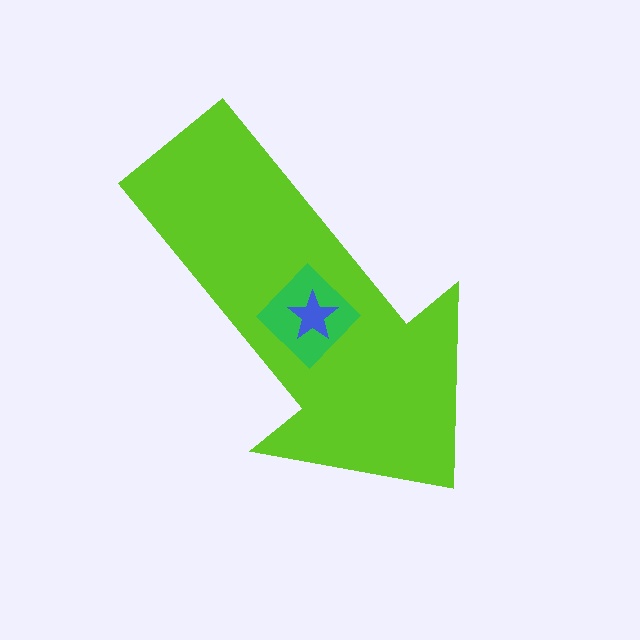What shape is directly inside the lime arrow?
The green diamond.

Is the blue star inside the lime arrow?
Yes.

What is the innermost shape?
The blue star.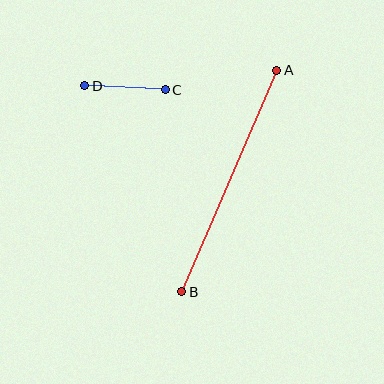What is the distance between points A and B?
The distance is approximately 241 pixels.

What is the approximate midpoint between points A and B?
The midpoint is at approximately (229, 181) pixels.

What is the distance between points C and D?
The distance is approximately 81 pixels.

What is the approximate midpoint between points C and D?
The midpoint is at approximately (125, 88) pixels.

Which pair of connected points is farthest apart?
Points A and B are farthest apart.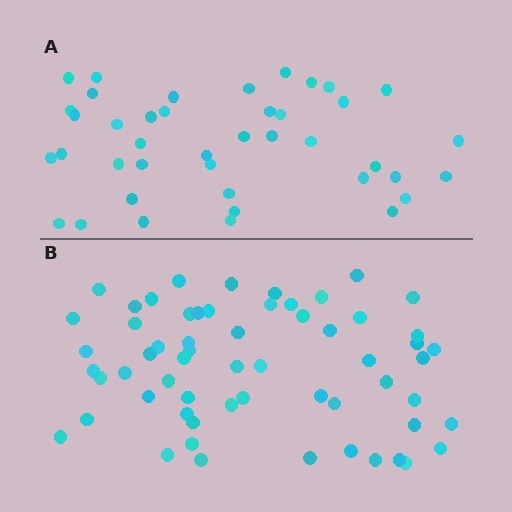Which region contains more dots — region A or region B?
Region B (the bottom region) has more dots.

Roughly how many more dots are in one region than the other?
Region B has approximately 20 more dots than region A.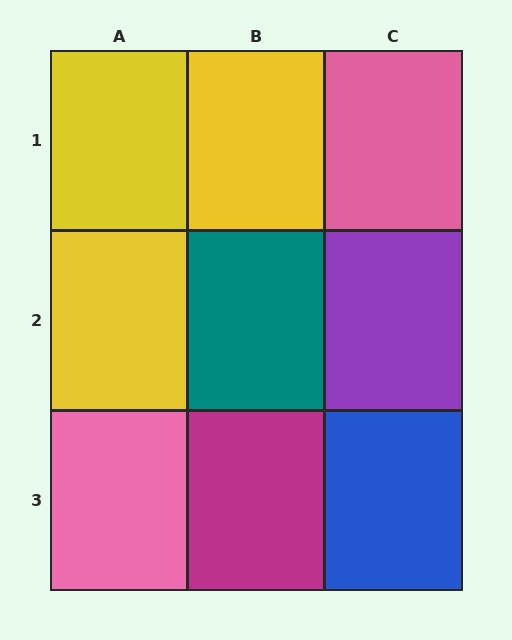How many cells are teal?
1 cell is teal.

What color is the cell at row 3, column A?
Pink.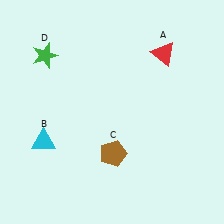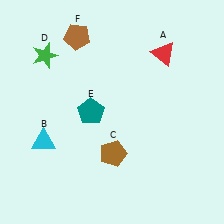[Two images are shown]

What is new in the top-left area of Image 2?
A brown pentagon (F) was added in the top-left area of Image 2.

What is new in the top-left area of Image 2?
A teal pentagon (E) was added in the top-left area of Image 2.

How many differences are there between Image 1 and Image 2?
There are 2 differences between the two images.